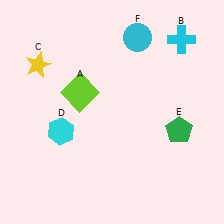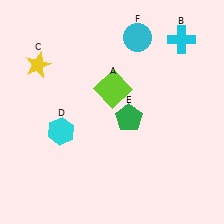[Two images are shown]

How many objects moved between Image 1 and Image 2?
2 objects moved between the two images.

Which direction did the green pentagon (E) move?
The green pentagon (E) moved left.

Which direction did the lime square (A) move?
The lime square (A) moved right.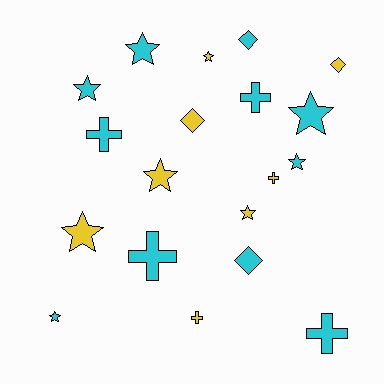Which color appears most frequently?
Cyan, with 11 objects.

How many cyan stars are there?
There are 5 cyan stars.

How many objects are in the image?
There are 19 objects.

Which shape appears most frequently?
Star, with 9 objects.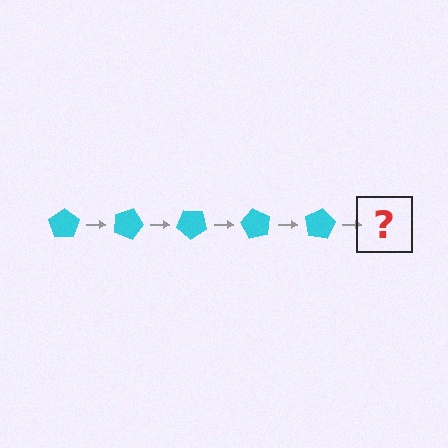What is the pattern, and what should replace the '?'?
The pattern is that the pentagon rotates 20 degrees each step. The '?' should be a cyan pentagon rotated 100 degrees.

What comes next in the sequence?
The next element should be a cyan pentagon rotated 100 degrees.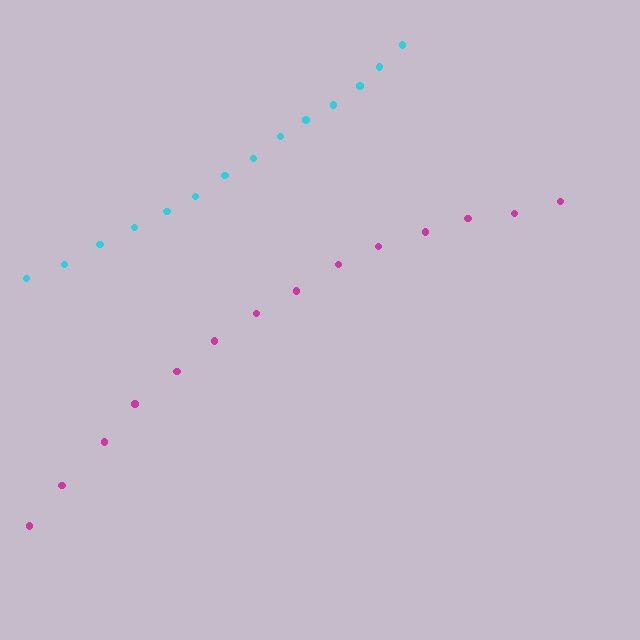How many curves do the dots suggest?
There are 2 distinct paths.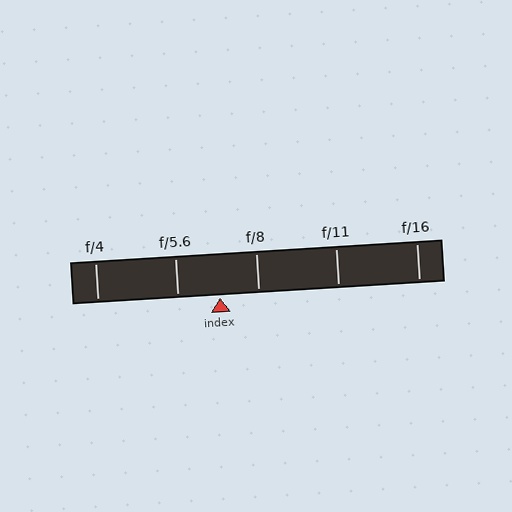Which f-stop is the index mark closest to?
The index mark is closest to f/8.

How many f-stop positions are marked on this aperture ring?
There are 5 f-stop positions marked.